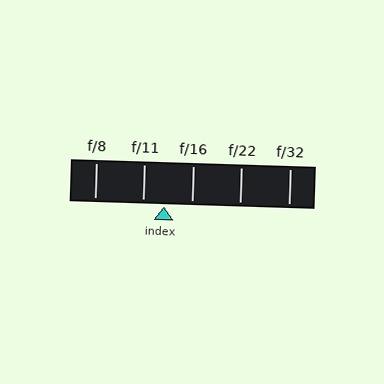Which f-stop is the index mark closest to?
The index mark is closest to f/11.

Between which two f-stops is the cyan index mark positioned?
The index mark is between f/11 and f/16.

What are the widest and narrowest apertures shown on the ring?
The widest aperture shown is f/8 and the narrowest is f/32.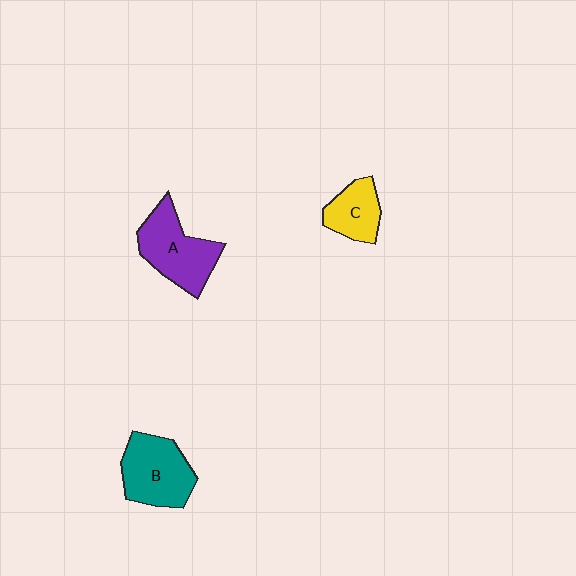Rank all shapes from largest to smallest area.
From largest to smallest: A (purple), B (teal), C (yellow).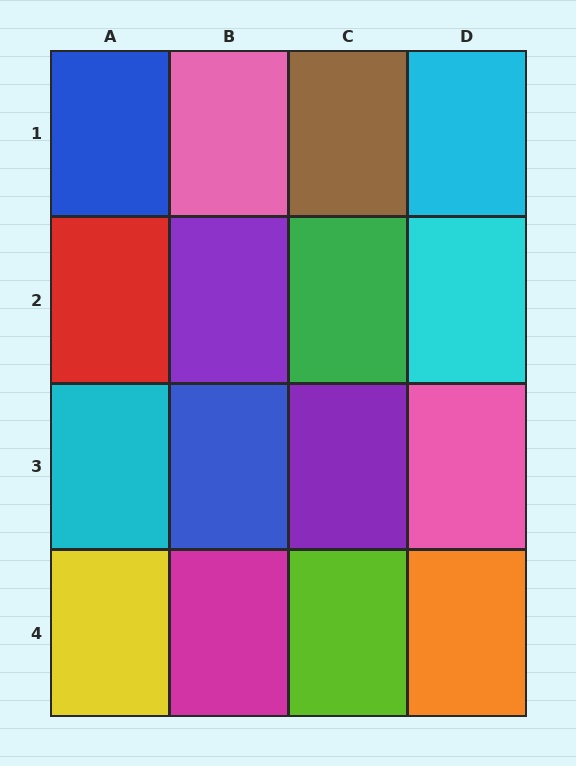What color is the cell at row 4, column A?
Yellow.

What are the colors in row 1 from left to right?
Blue, pink, brown, cyan.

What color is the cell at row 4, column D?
Orange.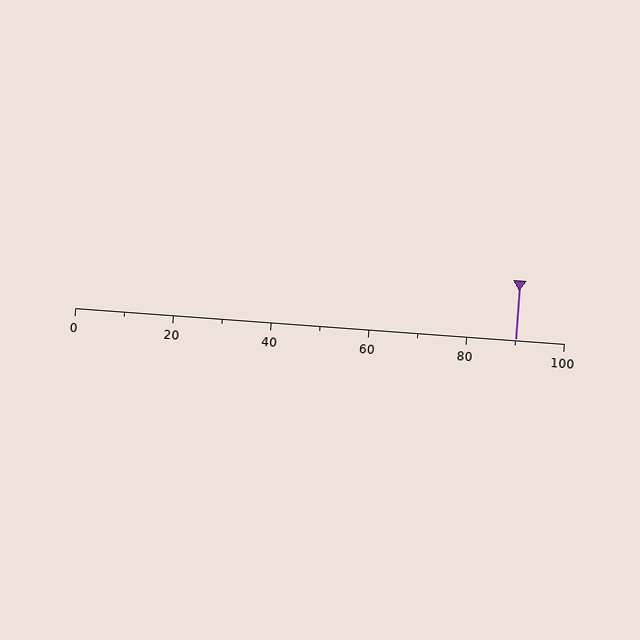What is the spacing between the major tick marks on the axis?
The major ticks are spaced 20 apart.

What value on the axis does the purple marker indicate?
The marker indicates approximately 90.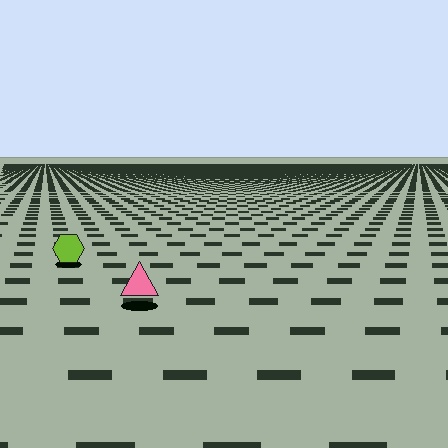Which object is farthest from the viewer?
The lime hexagon is farthest from the viewer. It appears smaller and the ground texture around it is denser.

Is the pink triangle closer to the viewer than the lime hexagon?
Yes. The pink triangle is closer — you can tell from the texture gradient: the ground texture is coarser near it.